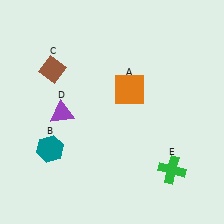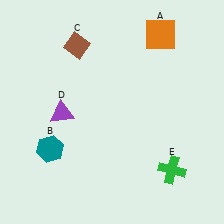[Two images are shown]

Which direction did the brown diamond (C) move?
The brown diamond (C) moved right.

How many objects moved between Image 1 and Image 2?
2 objects moved between the two images.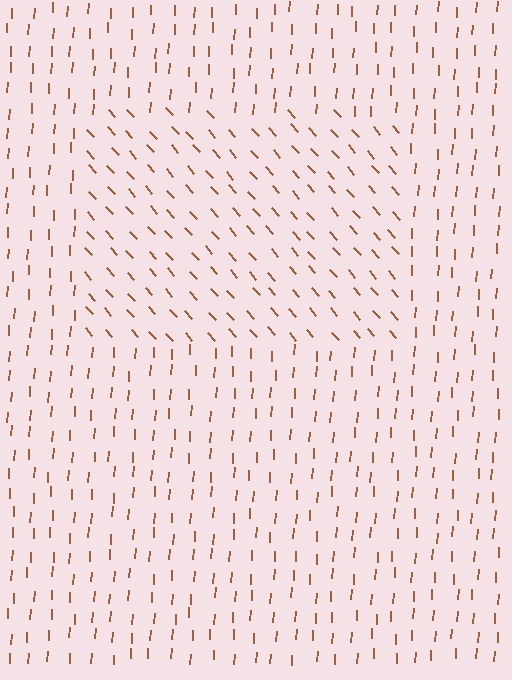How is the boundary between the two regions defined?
The boundary is defined purely by a change in line orientation (approximately 45 degrees difference). All lines are the same color and thickness.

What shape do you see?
I see a rectangle.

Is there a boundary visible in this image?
Yes, there is a texture boundary formed by a change in line orientation.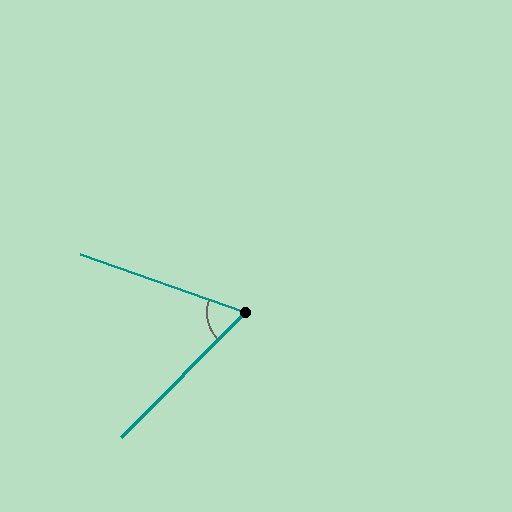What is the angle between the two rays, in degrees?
Approximately 65 degrees.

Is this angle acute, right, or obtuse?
It is acute.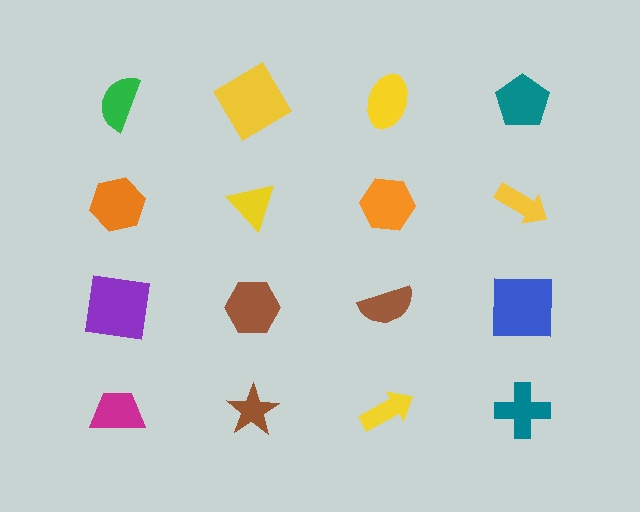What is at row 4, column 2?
A brown star.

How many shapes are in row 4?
4 shapes.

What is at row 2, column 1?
An orange hexagon.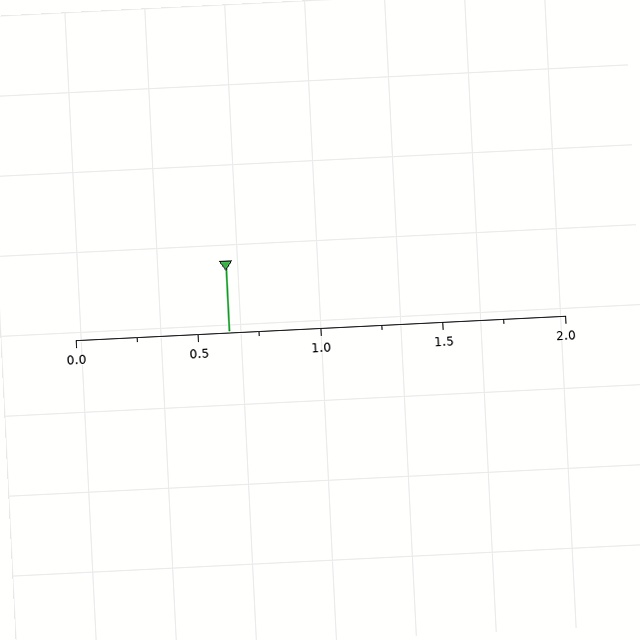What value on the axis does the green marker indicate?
The marker indicates approximately 0.62.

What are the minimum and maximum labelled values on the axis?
The axis runs from 0.0 to 2.0.